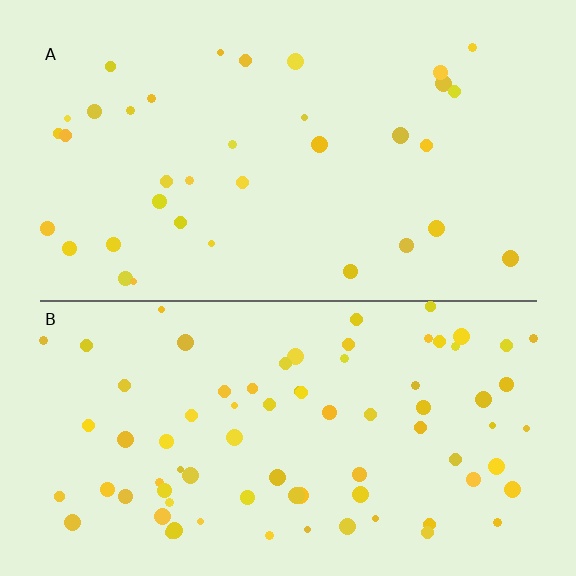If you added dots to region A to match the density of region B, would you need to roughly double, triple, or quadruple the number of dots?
Approximately double.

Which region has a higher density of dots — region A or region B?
B (the bottom).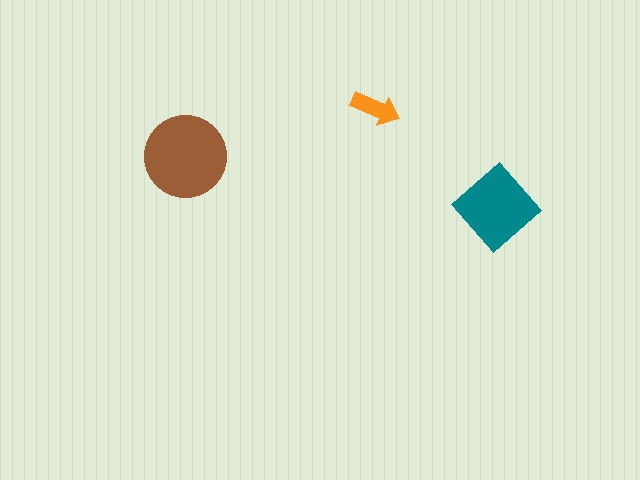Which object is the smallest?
The orange arrow.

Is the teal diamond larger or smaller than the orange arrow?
Larger.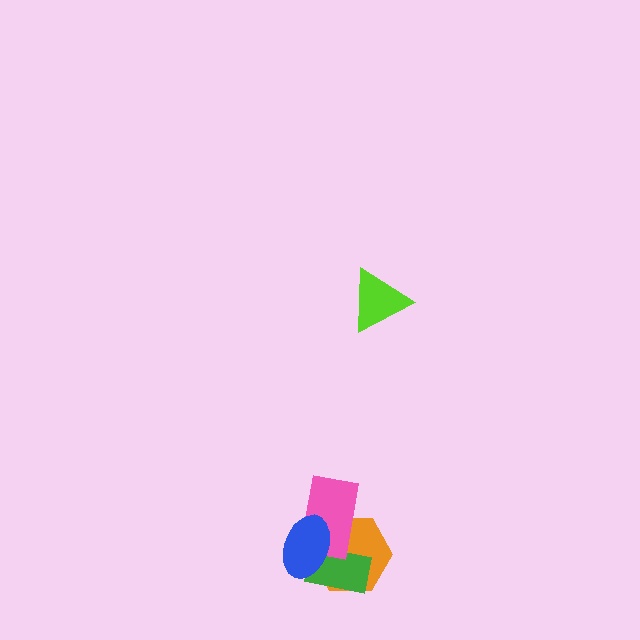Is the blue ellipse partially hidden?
No, no other shape covers it.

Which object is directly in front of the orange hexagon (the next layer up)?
The green rectangle is directly in front of the orange hexagon.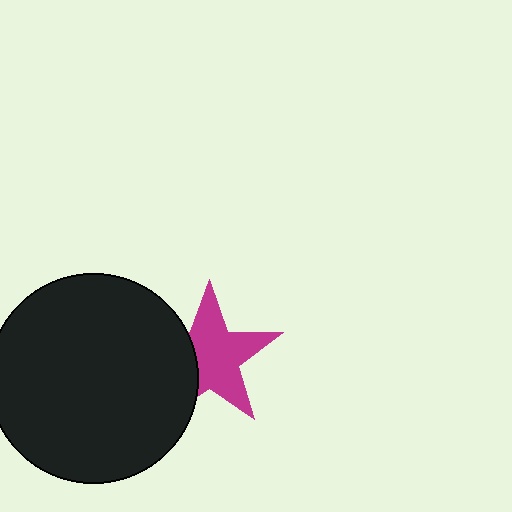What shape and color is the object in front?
The object in front is a black circle.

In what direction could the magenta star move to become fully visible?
The magenta star could move right. That would shift it out from behind the black circle entirely.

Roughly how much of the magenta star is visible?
Most of it is visible (roughly 67%).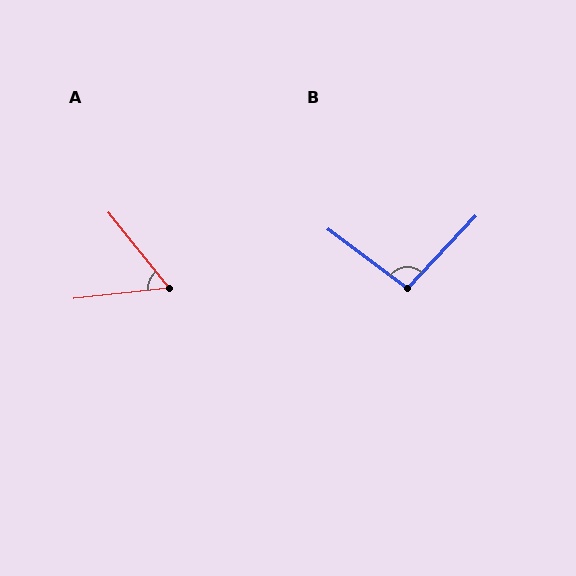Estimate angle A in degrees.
Approximately 58 degrees.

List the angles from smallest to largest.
A (58°), B (97°).